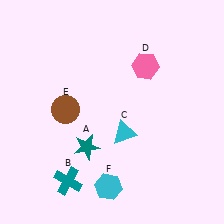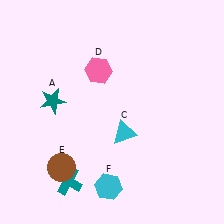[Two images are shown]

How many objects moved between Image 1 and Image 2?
3 objects moved between the two images.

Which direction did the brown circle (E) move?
The brown circle (E) moved down.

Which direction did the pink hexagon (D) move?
The pink hexagon (D) moved left.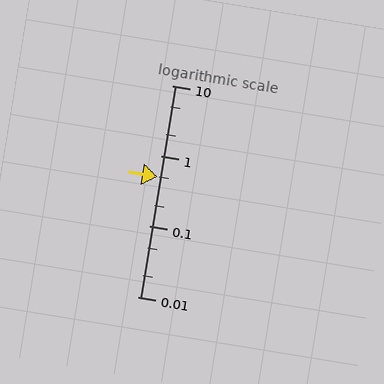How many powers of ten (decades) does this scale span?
The scale spans 3 decades, from 0.01 to 10.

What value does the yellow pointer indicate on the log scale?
The pointer indicates approximately 0.51.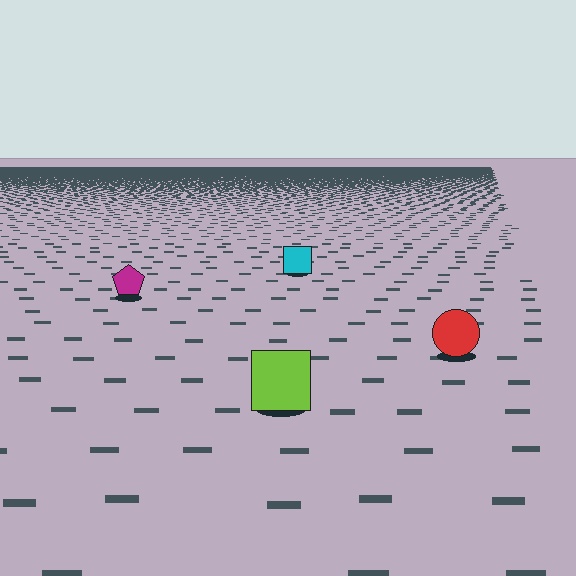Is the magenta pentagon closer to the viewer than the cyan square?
Yes. The magenta pentagon is closer — you can tell from the texture gradient: the ground texture is coarser near it.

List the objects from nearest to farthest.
From nearest to farthest: the lime square, the red circle, the magenta pentagon, the cyan square.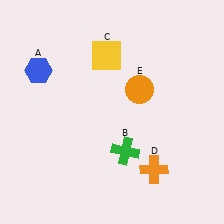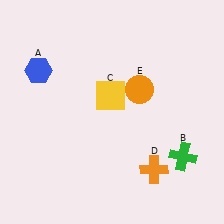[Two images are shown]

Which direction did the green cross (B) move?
The green cross (B) moved right.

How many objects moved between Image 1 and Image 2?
2 objects moved between the two images.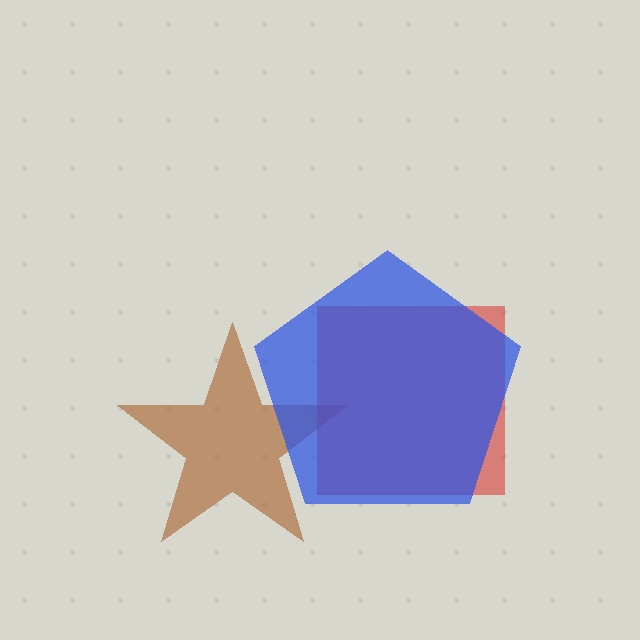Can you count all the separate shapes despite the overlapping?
Yes, there are 3 separate shapes.